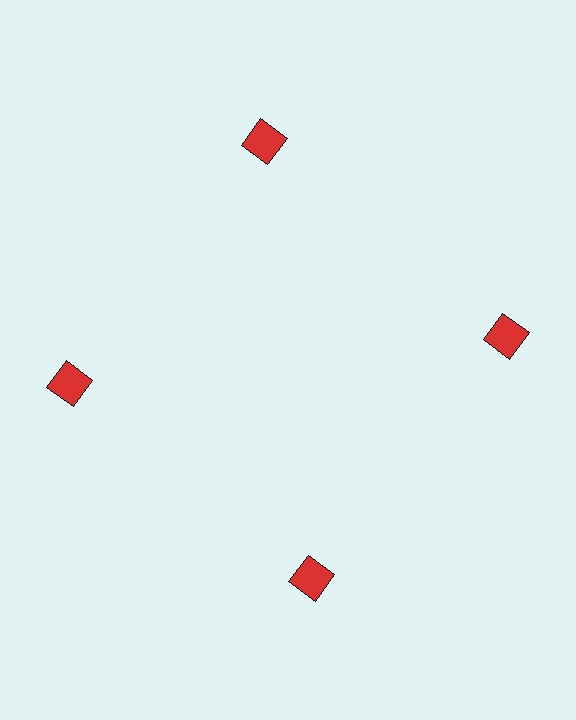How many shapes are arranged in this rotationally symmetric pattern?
There are 4 shapes, arranged in 4 groups of 1.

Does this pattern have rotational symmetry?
Yes, this pattern has 4-fold rotational symmetry. It looks the same after rotating 90 degrees around the center.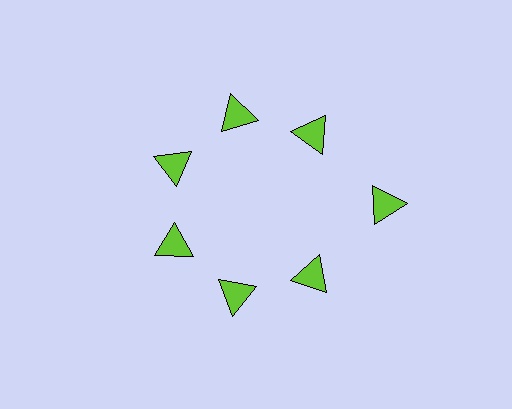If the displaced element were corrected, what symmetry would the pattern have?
It would have 7-fold rotational symmetry — the pattern would map onto itself every 51 degrees.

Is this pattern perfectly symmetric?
No. The 7 lime triangles are arranged in a ring, but one element near the 3 o'clock position is pushed outward from the center, breaking the 7-fold rotational symmetry.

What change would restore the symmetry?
The symmetry would be restored by moving it inward, back onto the ring so that all 7 triangles sit at equal angles and equal distance from the center.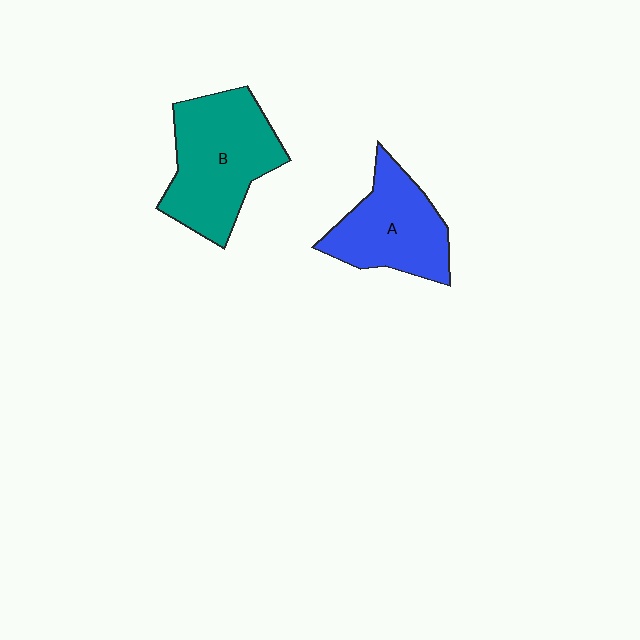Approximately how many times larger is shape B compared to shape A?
Approximately 1.3 times.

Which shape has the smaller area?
Shape A (blue).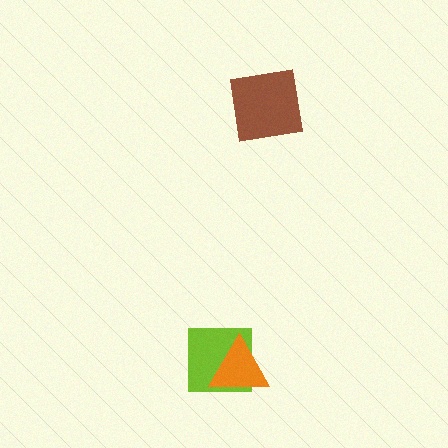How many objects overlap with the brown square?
0 objects overlap with the brown square.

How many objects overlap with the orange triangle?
1 object overlaps with the orange triangle.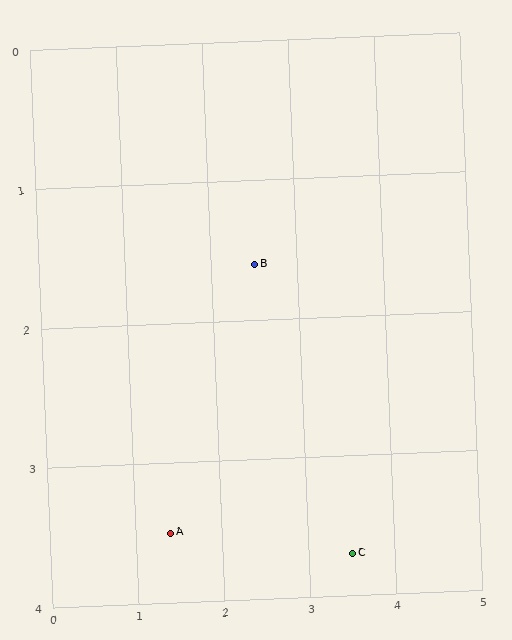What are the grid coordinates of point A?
Point A is at approximately (1.4, 3.5).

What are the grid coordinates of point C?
Point C is at approximately (3.5, 3.7).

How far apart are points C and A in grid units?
Points C and A are about 2.1 grid units apart.